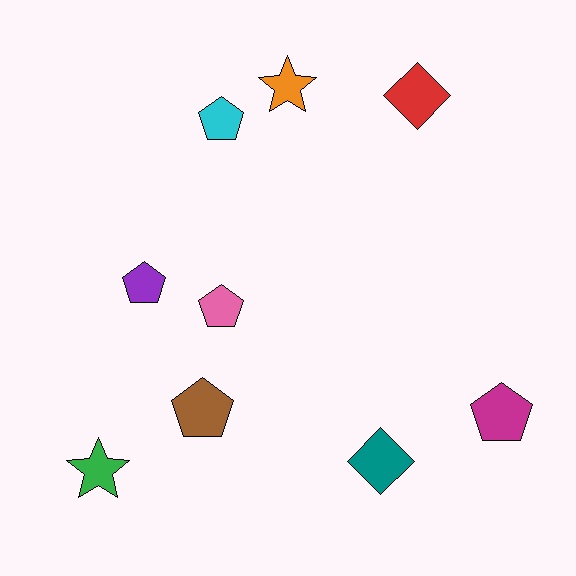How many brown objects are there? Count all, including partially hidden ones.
There is 1 brown object.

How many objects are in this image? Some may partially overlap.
There are 9 objects.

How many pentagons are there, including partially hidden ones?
There are 5 pentagons.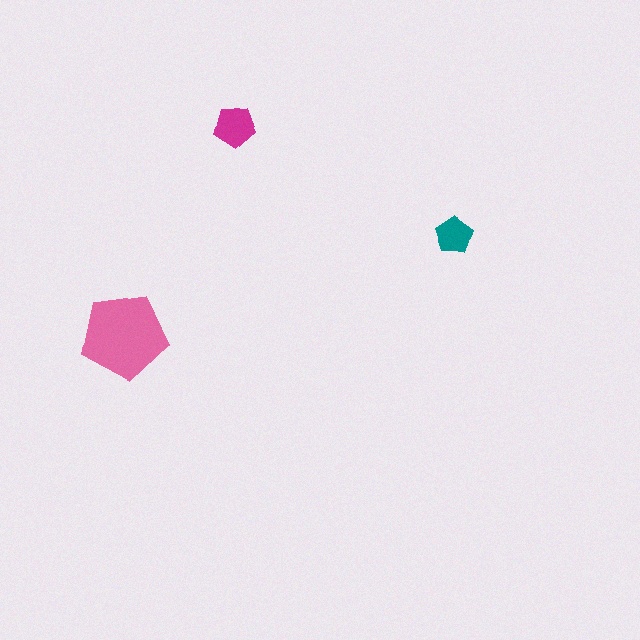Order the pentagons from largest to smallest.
the pink one, the magenta one, the teal one.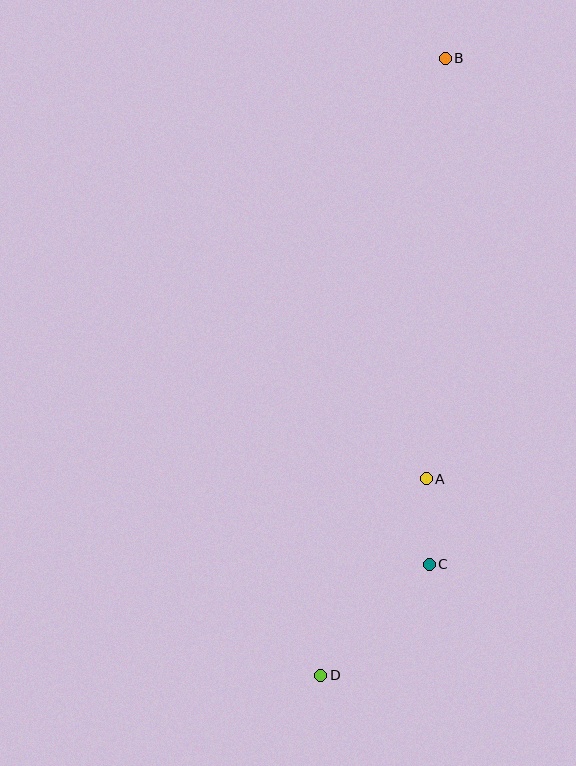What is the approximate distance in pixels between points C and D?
The distance between C and D is approximately 155 pixels.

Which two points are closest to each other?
Points A and C are closest to each other.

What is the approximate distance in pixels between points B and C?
The distance between B and C is approximately 506 pixels.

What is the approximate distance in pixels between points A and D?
The distance between A and D is approximately 223 pixels.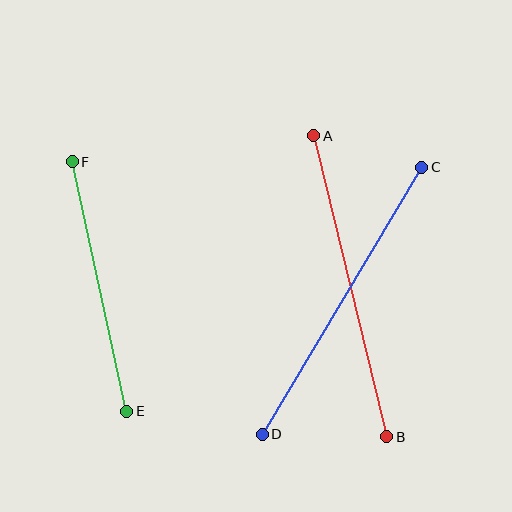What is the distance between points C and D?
The distance is approximately 311 pixels.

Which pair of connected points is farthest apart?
Points C and D are farthest apart.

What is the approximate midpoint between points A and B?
The midpoint is at approximately (350, 286) pixels.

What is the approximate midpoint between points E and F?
The midpoint is at approximately (99, 286) pixels.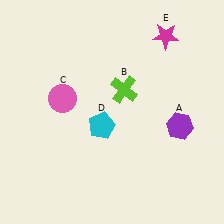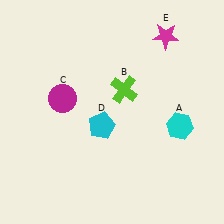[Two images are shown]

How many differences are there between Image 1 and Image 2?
There are 2 differences between the two images.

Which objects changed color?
A changed from purple to cyan. C changed from pink to magenta.